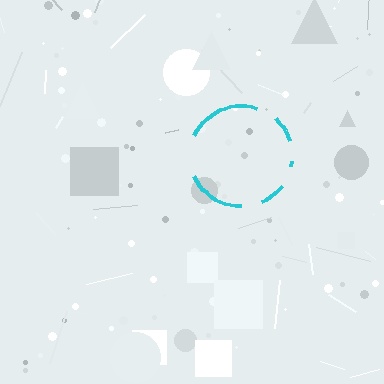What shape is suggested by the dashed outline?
The dashed outline suggests a circle.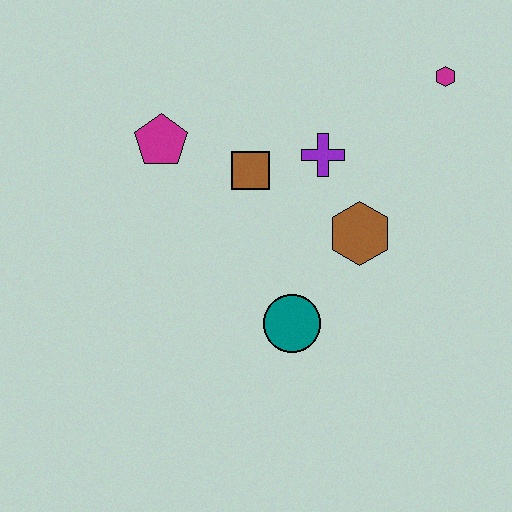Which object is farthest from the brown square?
The magenta hexagon is farthest from the brown square.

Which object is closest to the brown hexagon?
The purple cross is closest to the brown hexagon.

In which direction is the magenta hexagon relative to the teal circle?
The magenta hexagon is above the teal circle.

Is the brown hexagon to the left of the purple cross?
No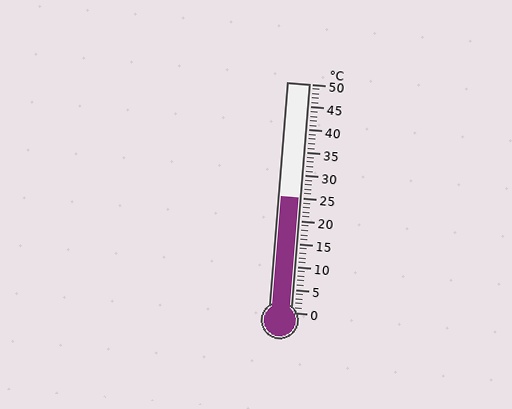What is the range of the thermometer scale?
The thermometer scale ranges from 0°C to 50°C.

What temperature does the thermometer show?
The thermometer shows approximately 25°C.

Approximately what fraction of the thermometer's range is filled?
The thermometer is filled to approximately 50% of its range.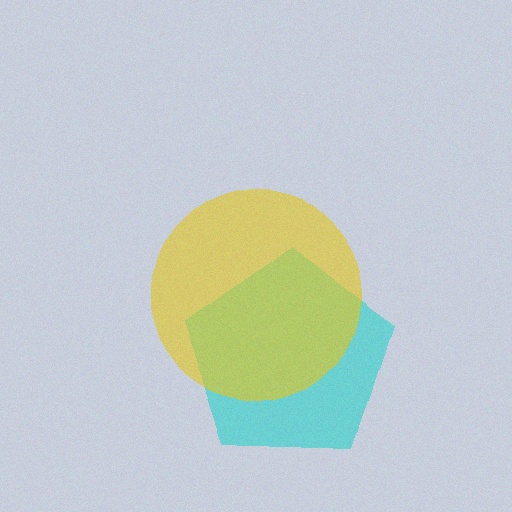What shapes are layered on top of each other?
The layered shapes are: a cyan pentagon, a yellow circle.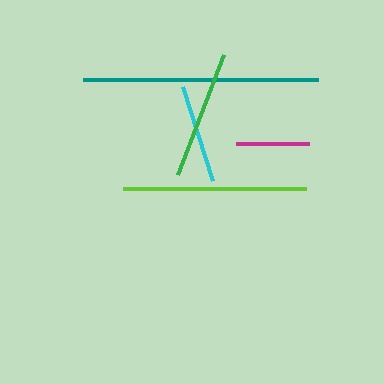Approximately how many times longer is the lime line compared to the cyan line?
The lime line is approximately 1.8 times the length of the cyan line.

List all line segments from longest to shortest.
From longest to shortest: teal, lime, green, cyan, magenta.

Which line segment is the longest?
The teal line is the longest at approximately 235 pixels.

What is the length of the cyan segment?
The cyan segment is approximately 99 pixels long.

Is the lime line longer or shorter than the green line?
The lime line is longer than the green line.